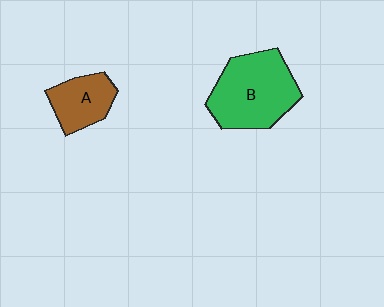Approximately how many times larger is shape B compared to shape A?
Approximately 1.9 times.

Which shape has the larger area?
Shape B (green).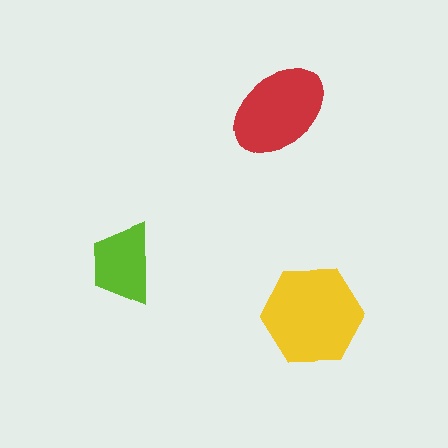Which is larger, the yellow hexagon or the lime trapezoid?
The yellow hexagon.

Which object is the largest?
The yellow hexagon.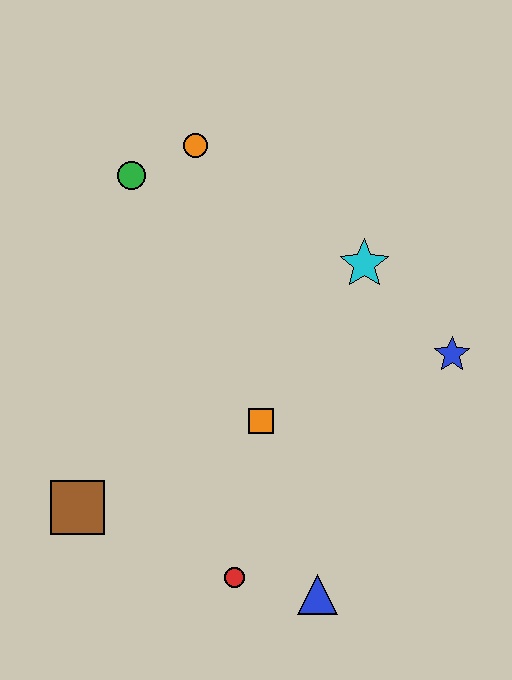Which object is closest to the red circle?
The blue triangle is closest to the red circle.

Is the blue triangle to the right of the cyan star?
No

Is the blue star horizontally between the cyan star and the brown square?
No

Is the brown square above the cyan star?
No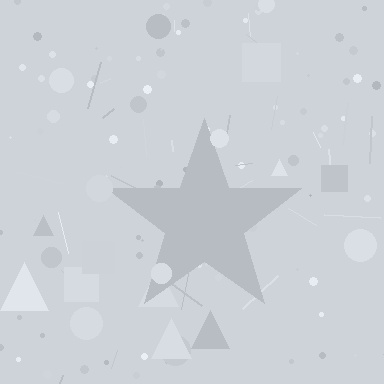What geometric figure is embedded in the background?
A star is embedded in the background.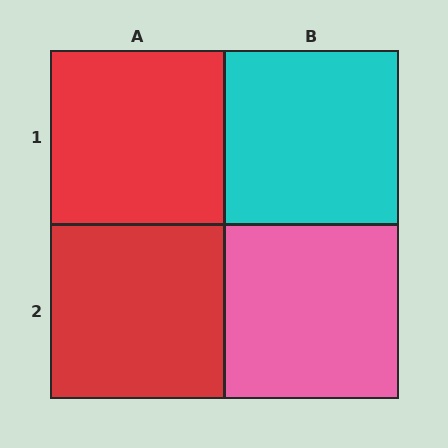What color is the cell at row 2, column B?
Pink.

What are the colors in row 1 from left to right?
Red, cyan.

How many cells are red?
2 cells are red.